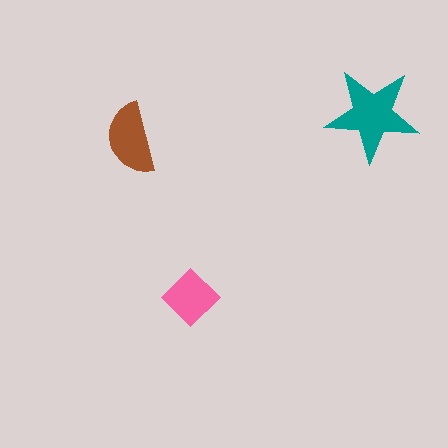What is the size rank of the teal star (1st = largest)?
1st.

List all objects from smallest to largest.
The pink diamond, the brown semicircle, the teal star.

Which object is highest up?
The teal star is topmost.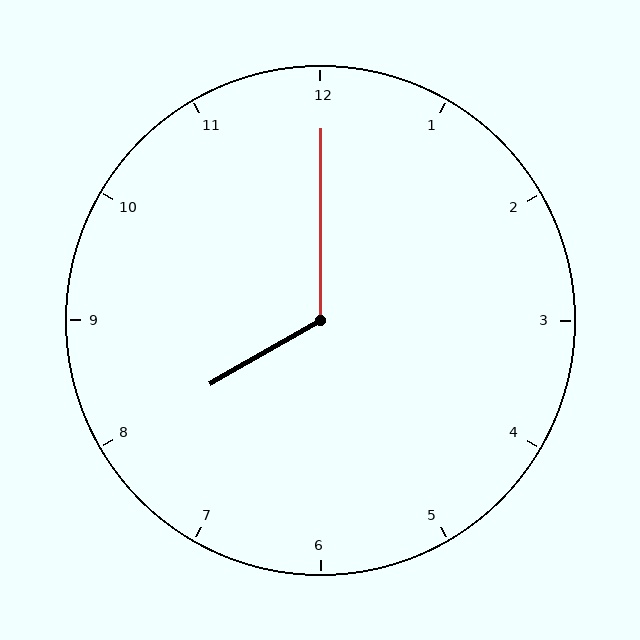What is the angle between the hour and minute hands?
Approximately 120 degrees.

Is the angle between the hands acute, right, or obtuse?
It is obtuse.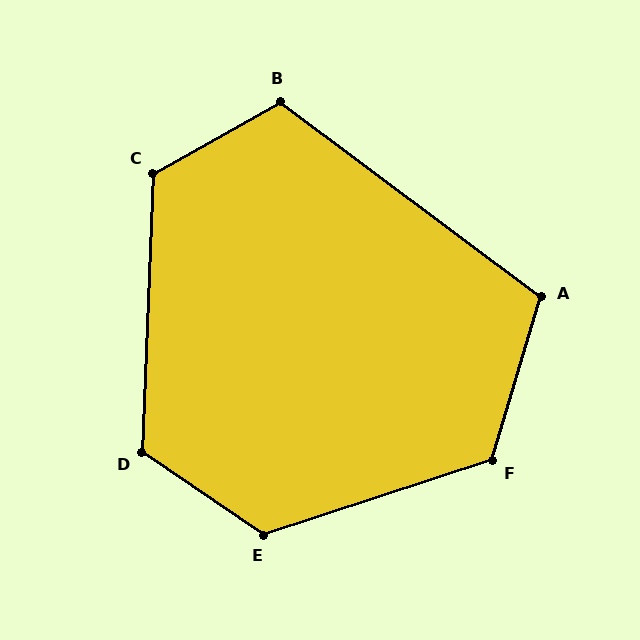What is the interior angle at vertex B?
Approximately 114 degrees (obtuse).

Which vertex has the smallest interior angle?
A, at approximately 110 degrees.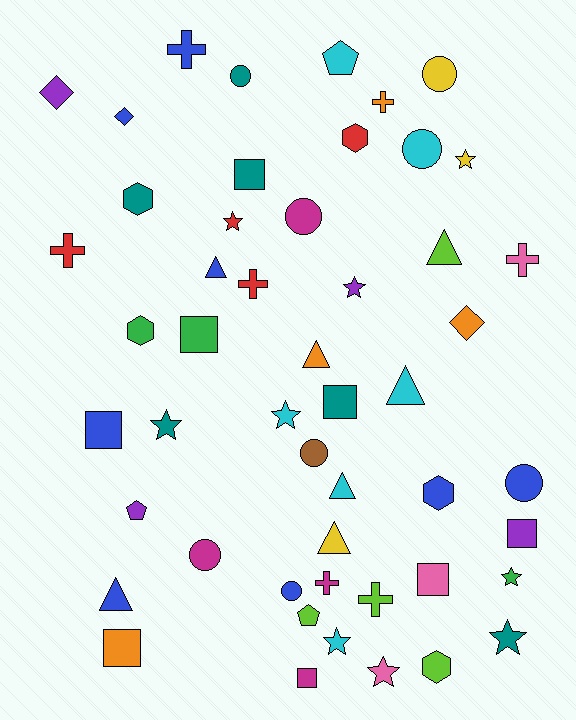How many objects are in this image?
There are 50 objects.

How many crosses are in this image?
There are 7 crosses.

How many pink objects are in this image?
There are 3 pink objects.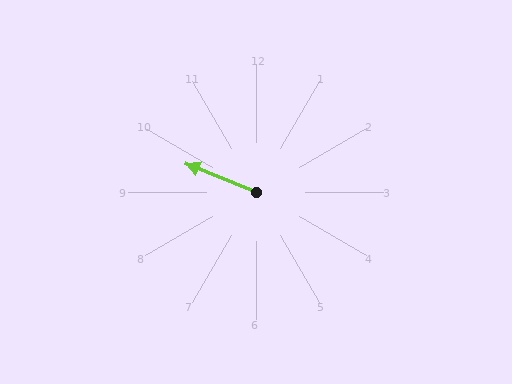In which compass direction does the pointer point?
West.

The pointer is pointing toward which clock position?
Roughly 10 o'clock.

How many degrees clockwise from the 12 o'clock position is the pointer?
Approximately 292 degrees.